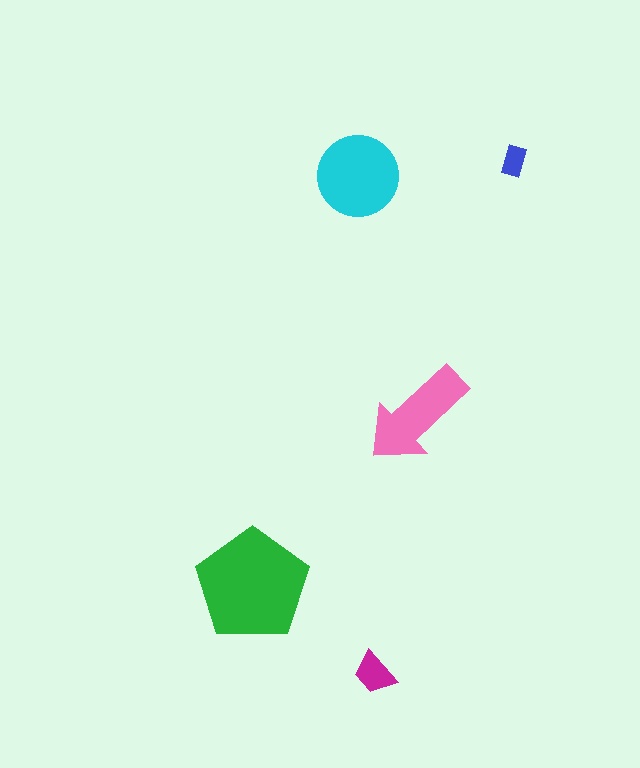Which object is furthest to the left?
The green pentagon is leftmost.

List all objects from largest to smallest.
The green pentagon, the cyan circle, the pink arrow, the magenta trapezoid, the blue rectangle.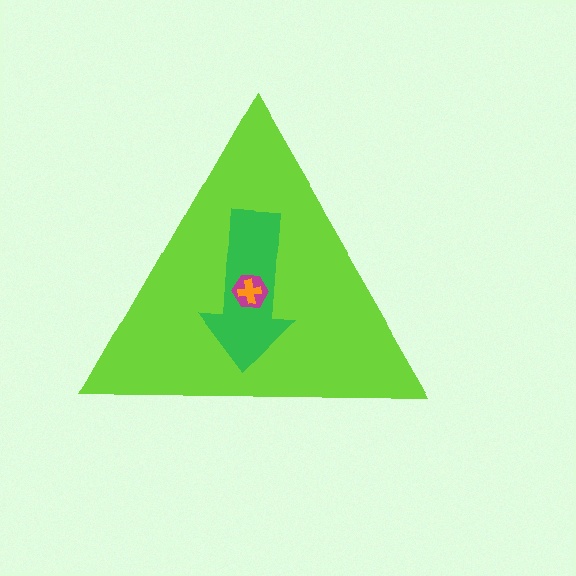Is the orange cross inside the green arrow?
Yes.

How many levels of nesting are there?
4.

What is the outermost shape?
The lime triangle.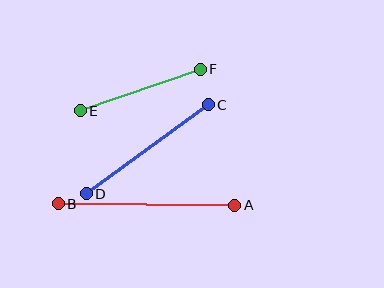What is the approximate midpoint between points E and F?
The midpoint is at approximately (140, 90) pixels.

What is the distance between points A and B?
The distance is approximately 177 pixels.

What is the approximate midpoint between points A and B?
The midpoint is at approximately (147, 204) pixels.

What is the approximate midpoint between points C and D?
The midpoint is at approximately (147, 149) pixels.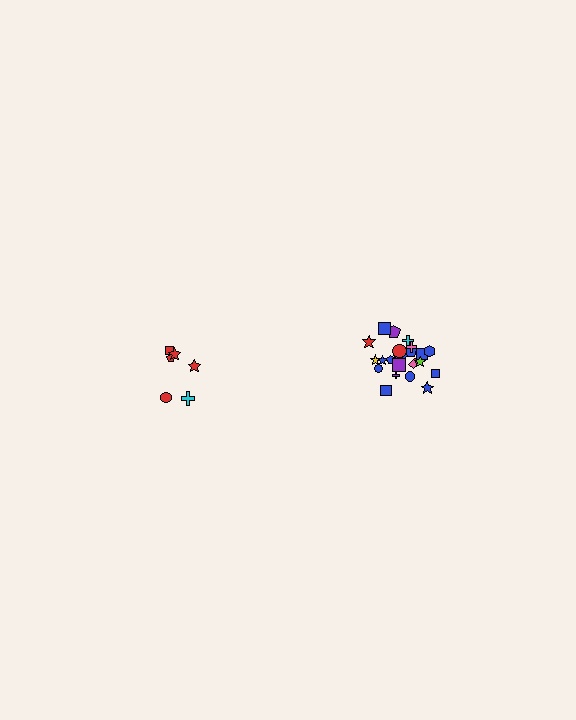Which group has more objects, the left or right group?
The right group.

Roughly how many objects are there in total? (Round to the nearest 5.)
Roughly 30 objects in total.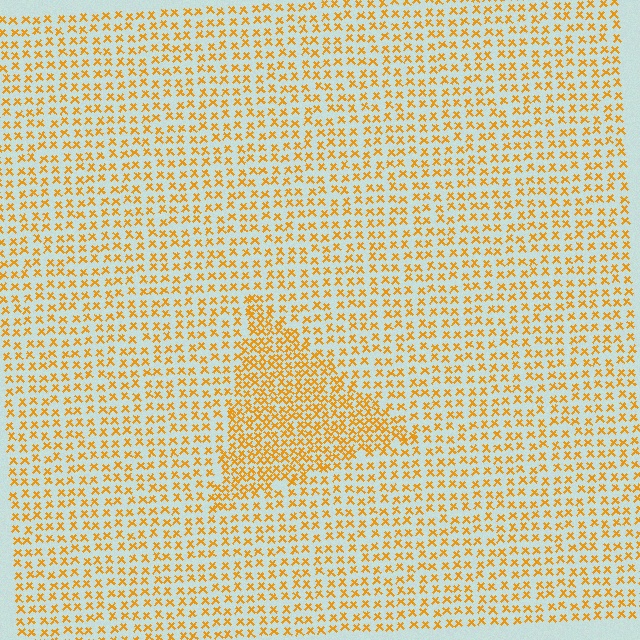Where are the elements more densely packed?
The elements are more densely packed inside the triangle boundary.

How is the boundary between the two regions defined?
The boundary is defined by a change in element density (approximately 1.8x ratio). All elements are the same color, size, and shape.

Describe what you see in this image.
The image contains small orange elements arranged at two different densities. A triangle-shaped region is visible where the elements are more densely packed than the surrounding area.